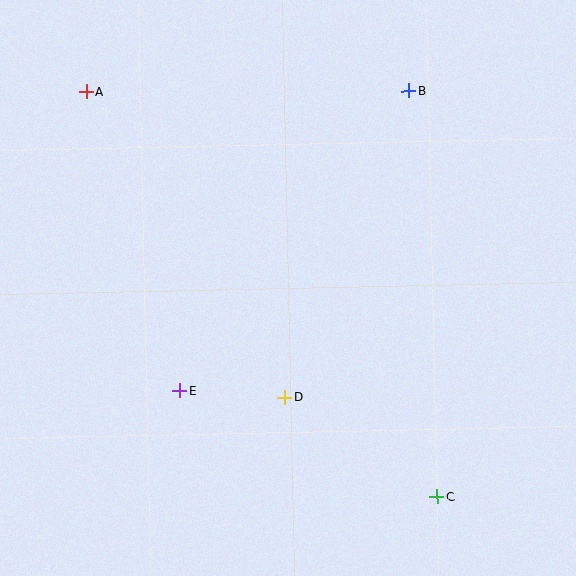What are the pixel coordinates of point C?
Point C is at (437, 497).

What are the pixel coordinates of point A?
Point A is at (86, 92).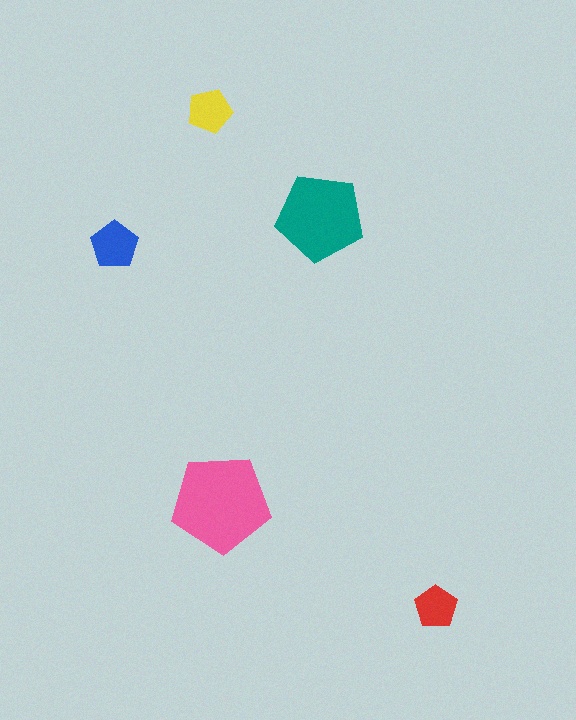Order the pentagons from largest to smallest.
the pink one, the teal one, the blue one, the yellow one, the red one.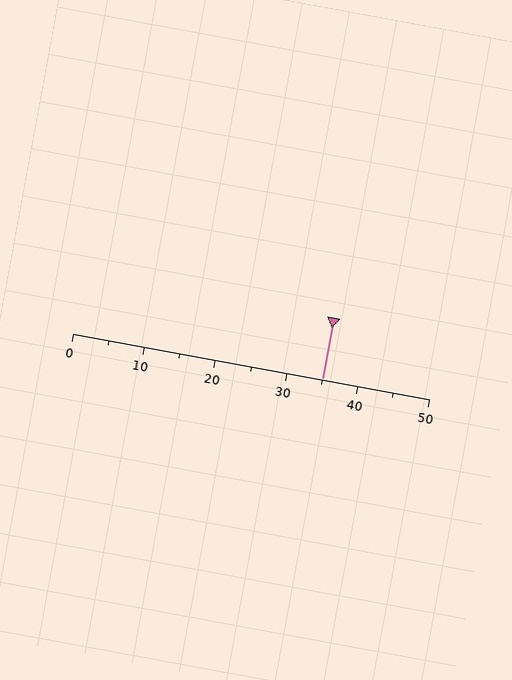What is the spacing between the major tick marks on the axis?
The major ticks are spaced 10 apart.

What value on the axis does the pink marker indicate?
The marker indicates approximately 35.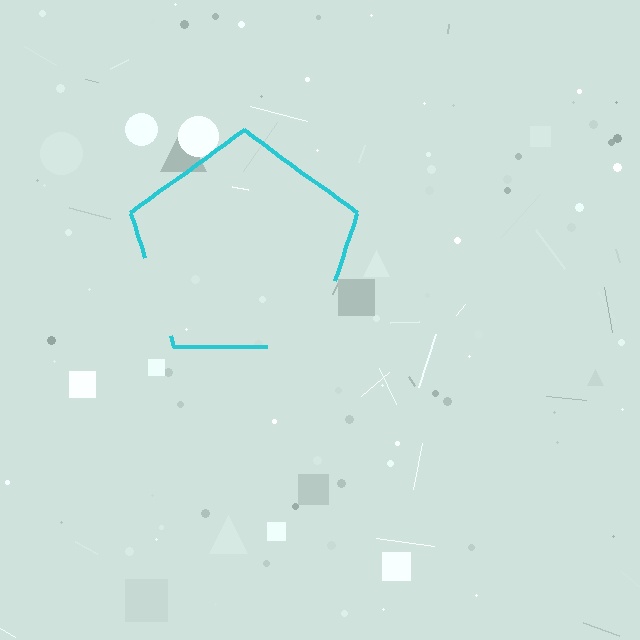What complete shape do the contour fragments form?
The contour fragments form a pentagon.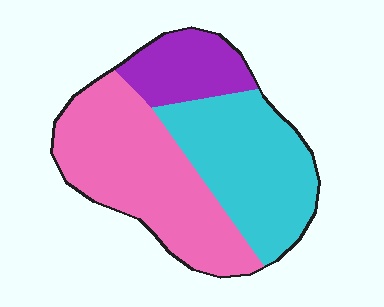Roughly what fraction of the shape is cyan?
Cyan takes up about three eighths (3/8) of the shape.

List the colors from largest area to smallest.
From largest to smallest: pink, cyan, purple.